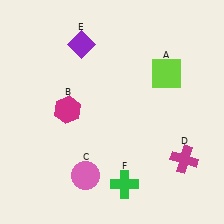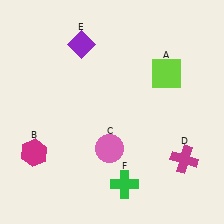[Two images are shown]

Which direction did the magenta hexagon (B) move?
The magenta hexagon (B) moved down.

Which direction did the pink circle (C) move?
The pink circle (C) moved up.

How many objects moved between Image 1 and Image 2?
2 objects moved between the two images.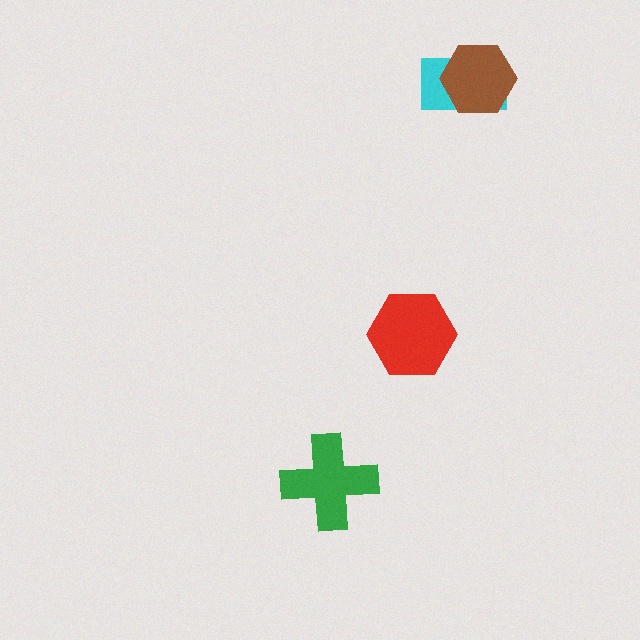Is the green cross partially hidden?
No, no other shape covers it.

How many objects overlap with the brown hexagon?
1 object overlaps with the brown hexagon.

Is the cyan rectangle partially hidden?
Yes, it is partially covered by another shape.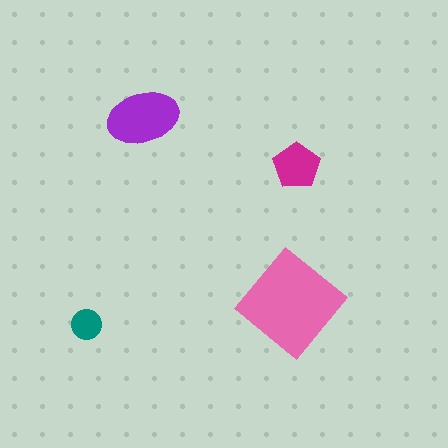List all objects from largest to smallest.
The pink diamond, the purple ellipse, the magenta pentagon, the teal circle.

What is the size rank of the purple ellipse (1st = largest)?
2nd.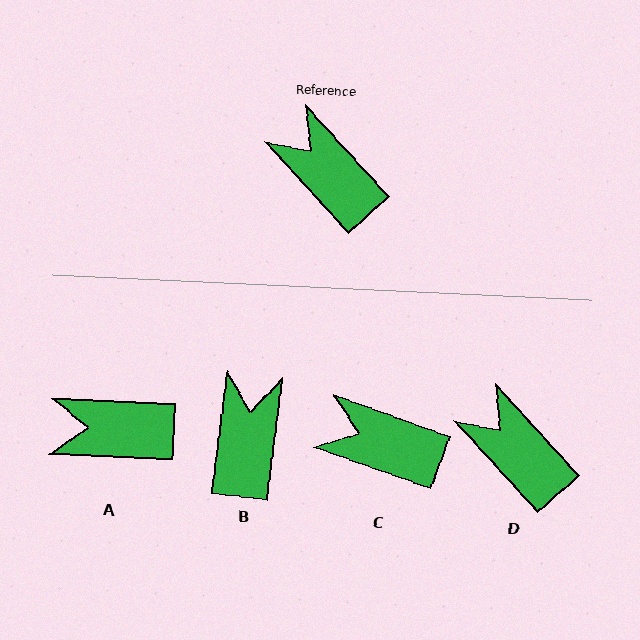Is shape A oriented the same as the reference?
No, it is off by about 45 degrees.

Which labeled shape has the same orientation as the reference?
D.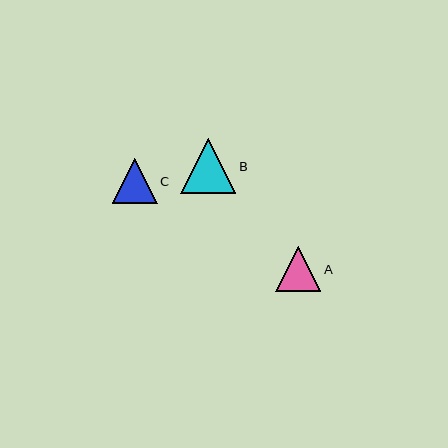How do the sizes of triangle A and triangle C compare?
Triangle A and triangle C are approximately the same size.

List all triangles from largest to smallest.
From largest to smallest: B, A, C.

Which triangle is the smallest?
Triangle C is the smallest with a size of approximately 45 pixels.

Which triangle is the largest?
Triangle B is the largest with a size of approximately 55 pixels.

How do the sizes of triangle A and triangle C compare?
Triangle A and triangle C are approximately the same size.